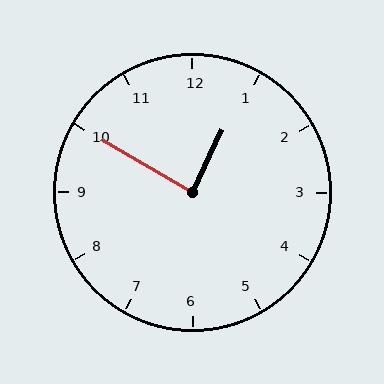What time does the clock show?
12:50.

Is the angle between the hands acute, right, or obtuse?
It is right.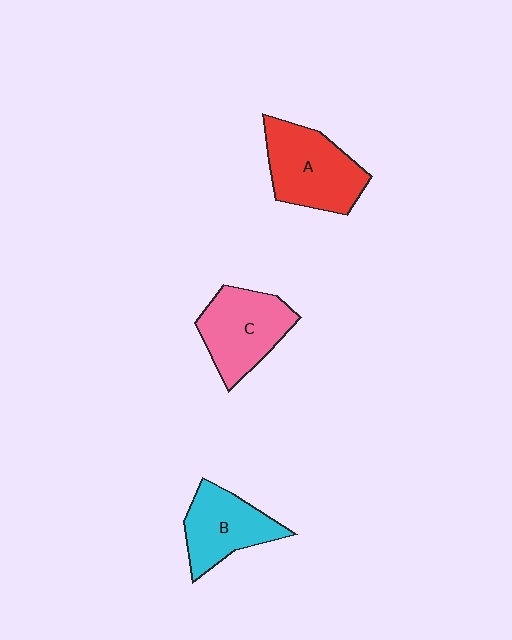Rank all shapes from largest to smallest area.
From largest to smallest: A (red), C (pink), B (cyan).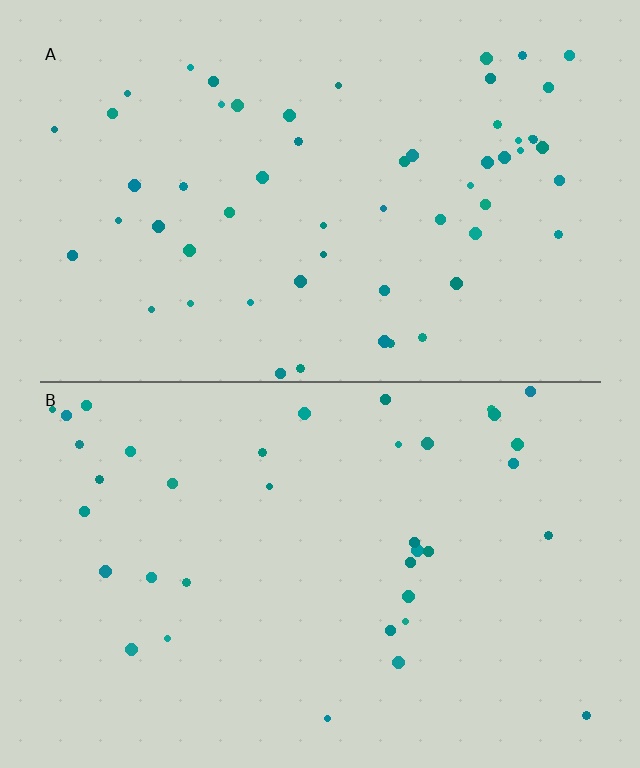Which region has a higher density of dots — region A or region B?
A (the top).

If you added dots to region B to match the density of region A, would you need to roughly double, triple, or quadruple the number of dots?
Approximately double.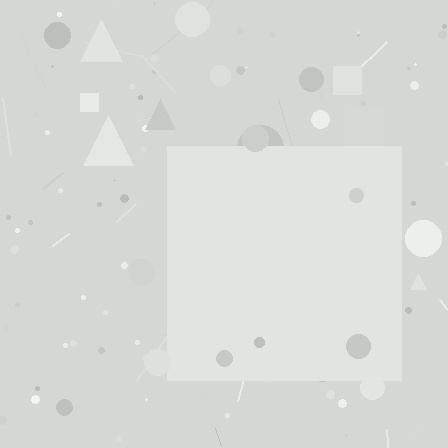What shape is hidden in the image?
A square is hidden in the image.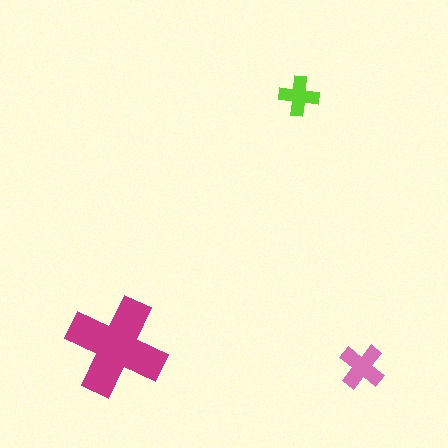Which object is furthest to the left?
The magenta cross is leftmost.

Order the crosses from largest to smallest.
the magenta one, the pink one, the lime one.